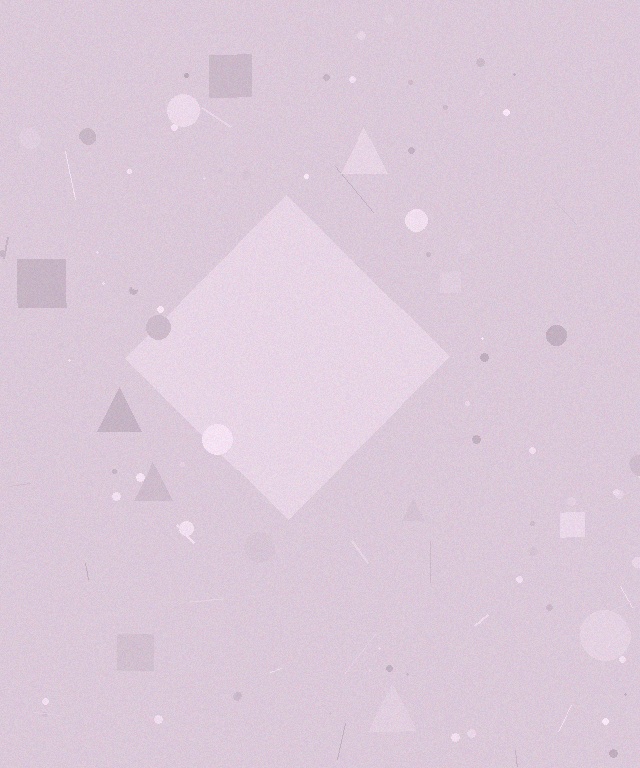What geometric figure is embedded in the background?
A diamond is embedded in the background.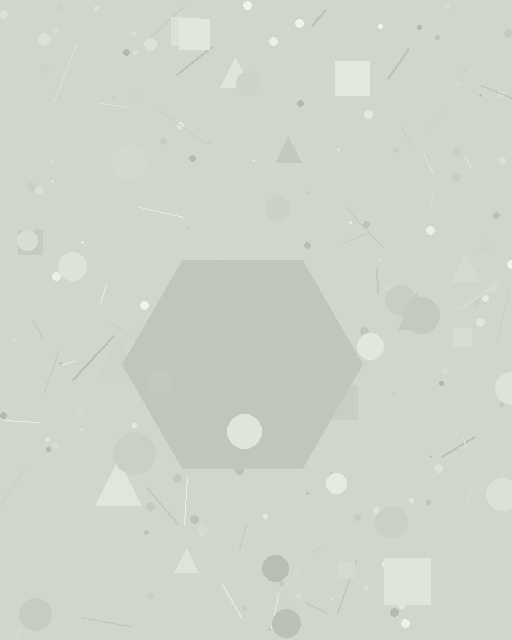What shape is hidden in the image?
A hexagon is hidden in the image.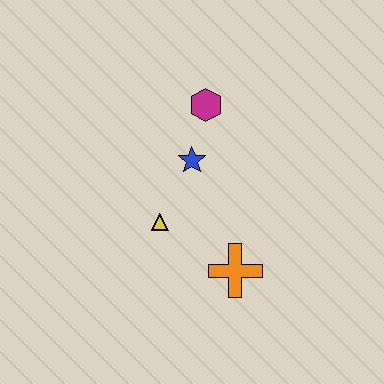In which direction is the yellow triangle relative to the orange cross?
The yellow triangle is to the left of the orange cross.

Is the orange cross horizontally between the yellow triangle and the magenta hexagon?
No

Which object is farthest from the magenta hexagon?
The orange cross is farthest from the magenta hexagon.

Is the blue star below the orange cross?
No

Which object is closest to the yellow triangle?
The blue star is closest to the yellow triangle.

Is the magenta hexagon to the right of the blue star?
Yes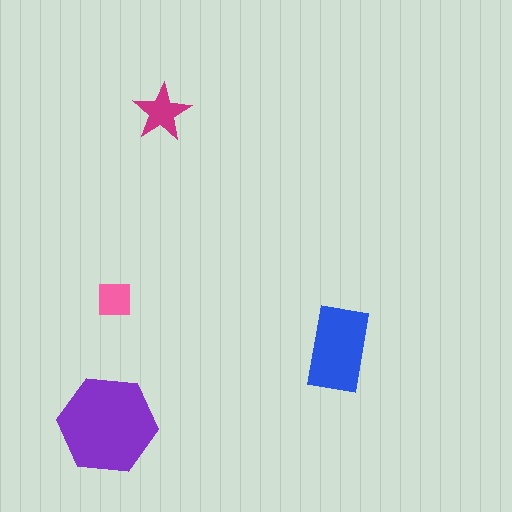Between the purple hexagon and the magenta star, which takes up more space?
The purple hexagon.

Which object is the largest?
The purple hexagon.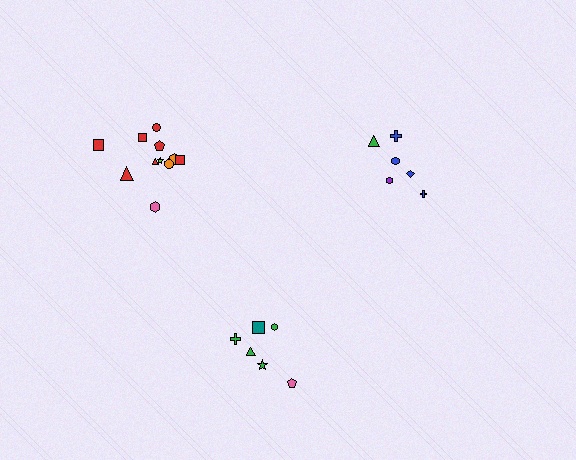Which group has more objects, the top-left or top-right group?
The top-left group.